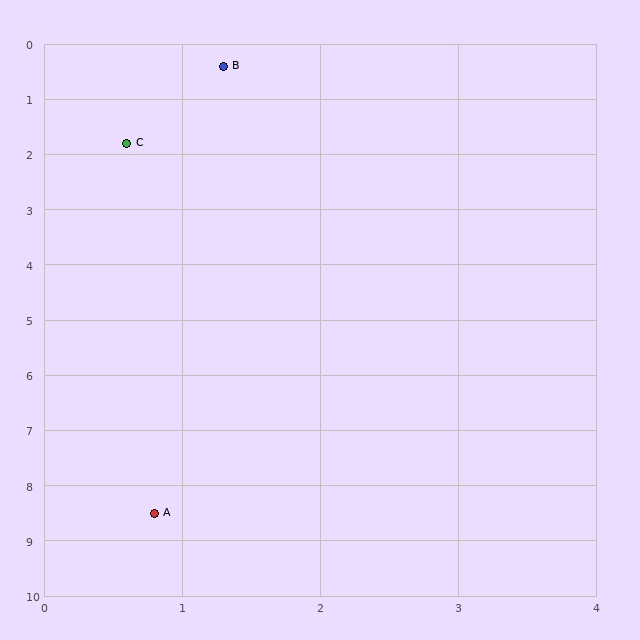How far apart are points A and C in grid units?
Points A and C are about 6.7 grid units apart.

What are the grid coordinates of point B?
Point B is at approximately (1.3, 0.4).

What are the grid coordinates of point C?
Point C is at approximately (0.6, 1.8).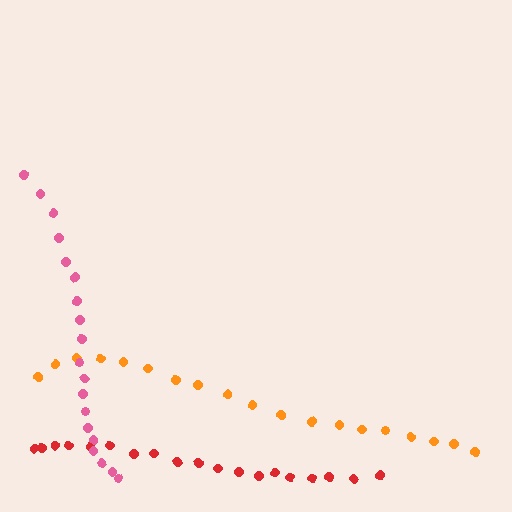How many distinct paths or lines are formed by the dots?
There are 3 distinct paths.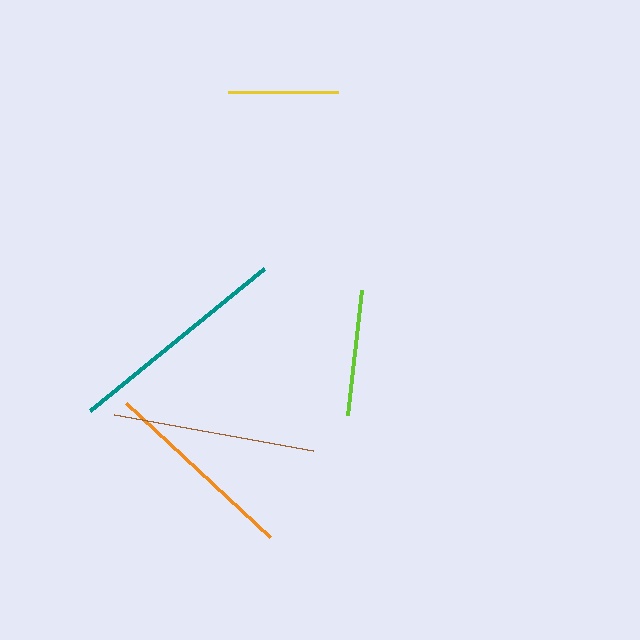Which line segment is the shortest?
The yellow line is the shortest at approximately 110 pixels.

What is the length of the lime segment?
The lime segment is approximately 126 pixels long.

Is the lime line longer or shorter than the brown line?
The brown line is longer than the lime line.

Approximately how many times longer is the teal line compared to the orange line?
The teal line is approximately 1.1 times the length of the orange line.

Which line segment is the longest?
The teal line is the longest at approximately 224 pixels.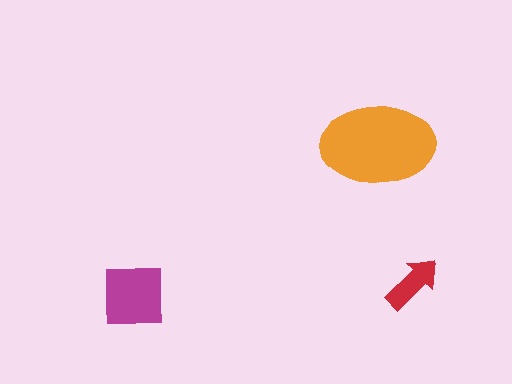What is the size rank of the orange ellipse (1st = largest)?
1st.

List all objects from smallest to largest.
The red arrow, the magenta square, the orange ellipse.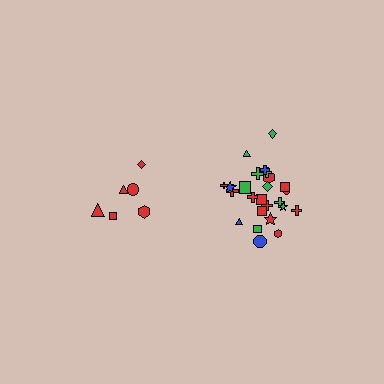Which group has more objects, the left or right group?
The right group.